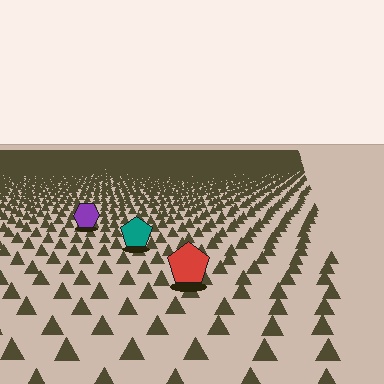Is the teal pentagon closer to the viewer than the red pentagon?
No. The red pentagon is closer — you can tell from the texture gradient: the ground texture is coarser near it.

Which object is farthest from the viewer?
The purple hexagon is farthest from the viewer. It appears smaller and the ground texture around it is denser.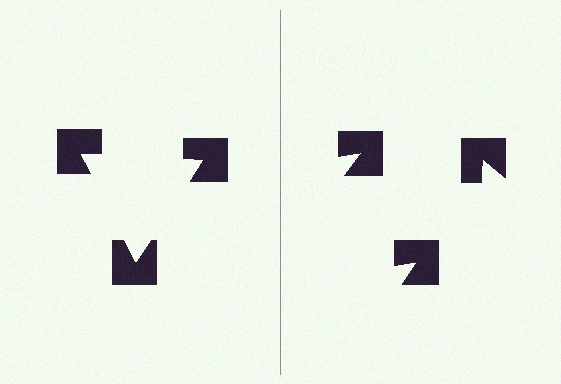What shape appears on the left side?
An illusory triangle.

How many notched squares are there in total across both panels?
6 — 3 on each side.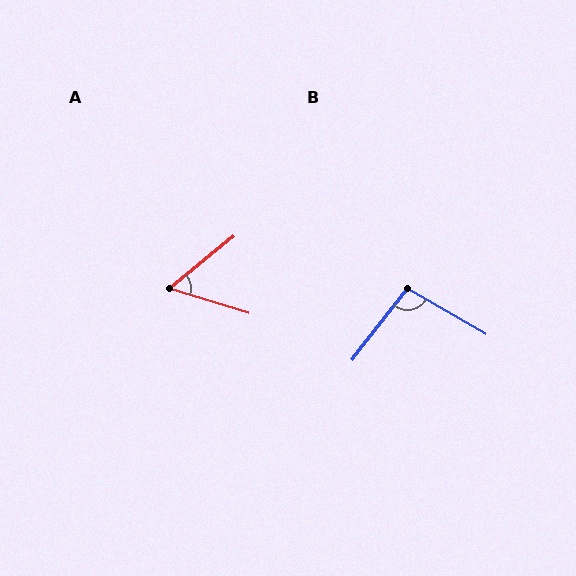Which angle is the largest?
B, at approximately 98 degrees.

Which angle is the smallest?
A, at approximately 57 degrees.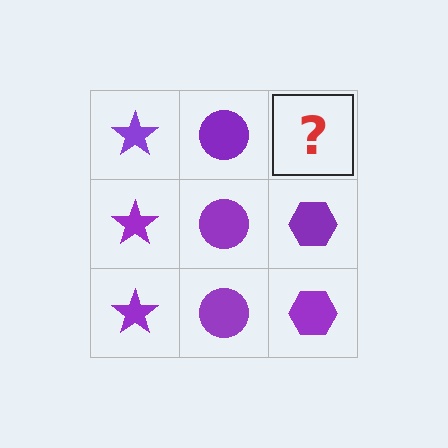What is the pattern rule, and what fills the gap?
The rule is that each column has a consistent shape. The gap should be filled with a purple hexagon.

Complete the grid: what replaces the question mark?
The question mark should be replaced with a purple hexagon.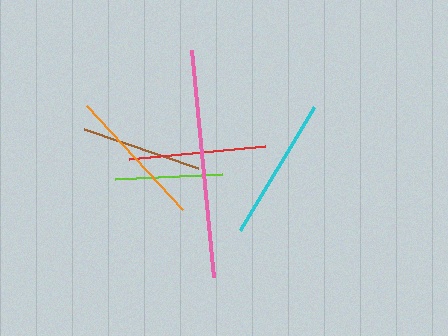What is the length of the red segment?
The red segment is approximately 136 pixels long.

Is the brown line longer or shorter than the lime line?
The brown line is longer than the lime line.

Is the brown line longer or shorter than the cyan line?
The cyan line is longer than the brown line.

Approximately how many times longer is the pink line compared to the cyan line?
The pink line is approximately 1.6 times the length of the cyan line.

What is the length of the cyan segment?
The cyan segment is approximately 144 pixels long.